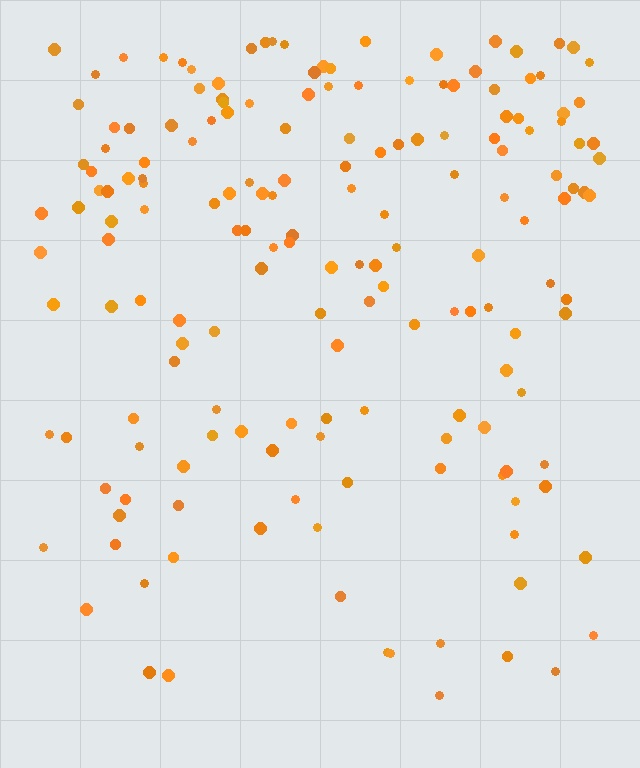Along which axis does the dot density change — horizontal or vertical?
Vertical.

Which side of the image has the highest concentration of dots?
The top.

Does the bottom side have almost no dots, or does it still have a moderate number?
Still a moderate number, just noticeably fewer than the top.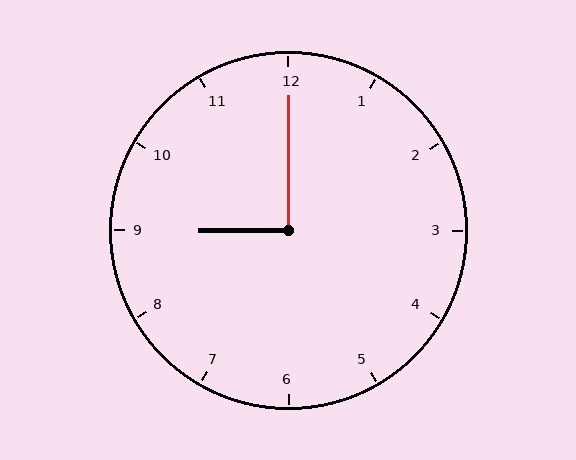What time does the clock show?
9:00.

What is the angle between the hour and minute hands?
Approximately 90 degrees.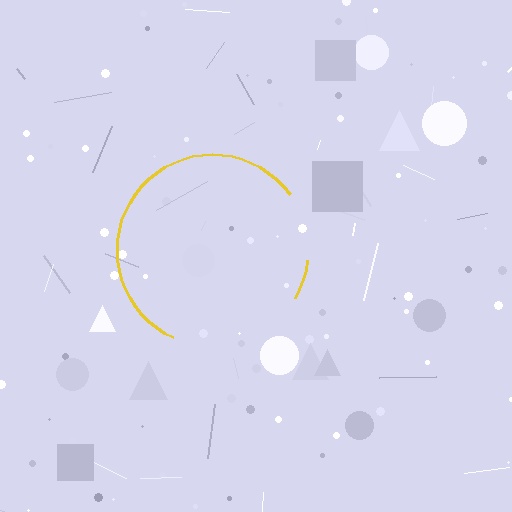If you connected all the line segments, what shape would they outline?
They would outline a circle.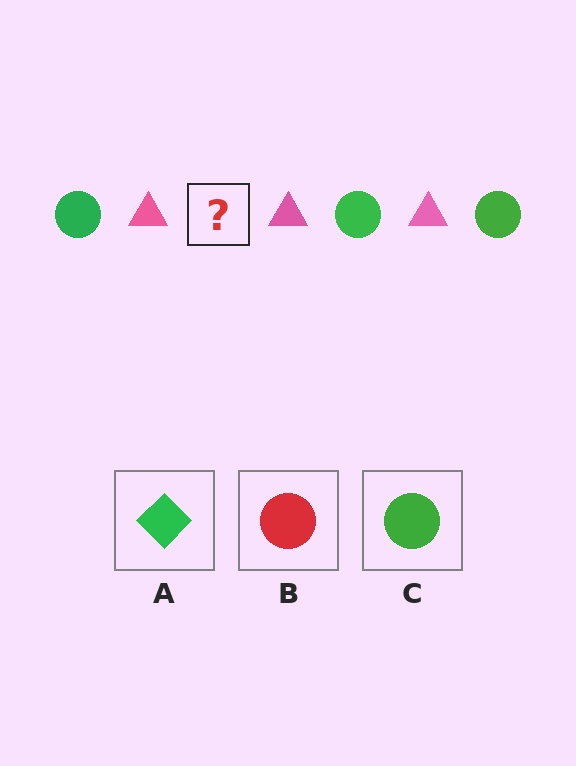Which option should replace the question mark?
Option C.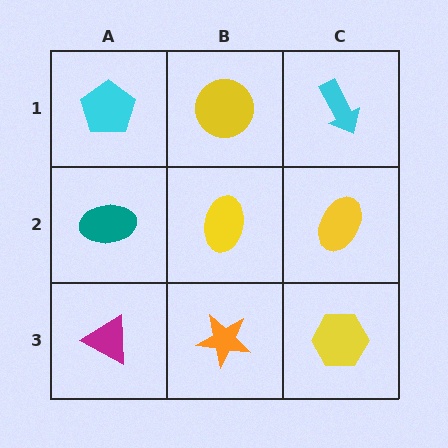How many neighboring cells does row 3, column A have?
2.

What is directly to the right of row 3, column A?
An orange star.